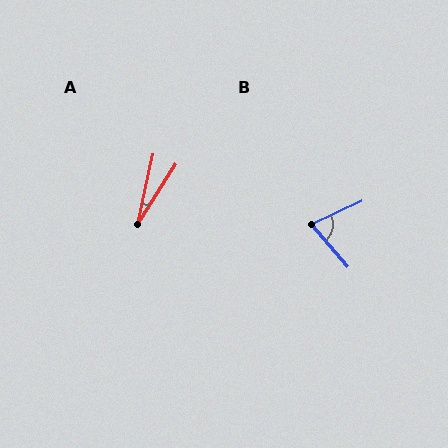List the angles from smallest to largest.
A (20°), B (74°).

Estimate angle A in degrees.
Approximately 20 degrees.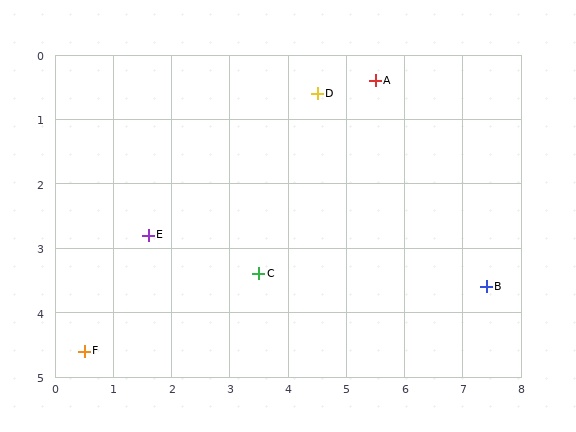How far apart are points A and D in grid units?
Points A and D are about 1.0 grid units apart.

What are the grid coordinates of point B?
Point B is at approximately (7.4, 3.6).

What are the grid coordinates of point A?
Point A is at approximately (5.5, 0.4).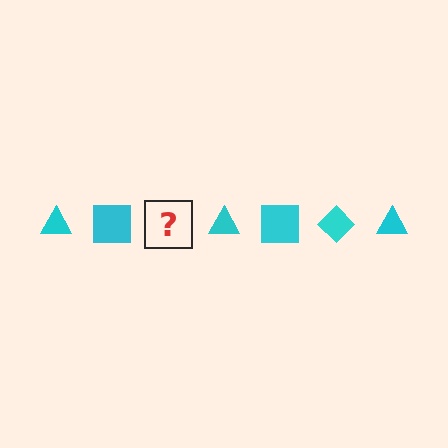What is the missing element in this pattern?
The missing element is a cyan diamond.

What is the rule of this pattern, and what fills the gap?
The rule is that the pattern cycles through triangle, square, diamond shapes in cyan. The gap should be filled with a cyan diamond.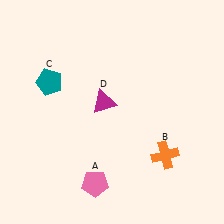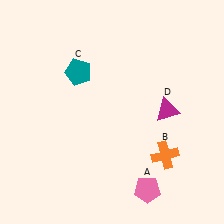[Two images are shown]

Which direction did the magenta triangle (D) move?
The magenta triangle (D) moved right.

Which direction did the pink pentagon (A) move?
The pink pentagon (A) moved right.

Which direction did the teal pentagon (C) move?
The teal pentagon (C) moved right.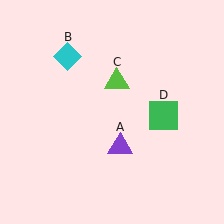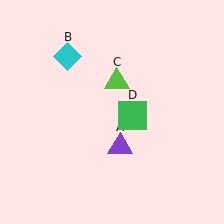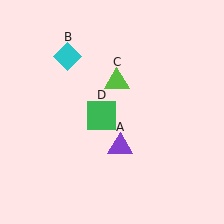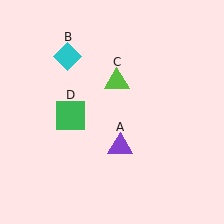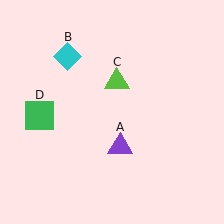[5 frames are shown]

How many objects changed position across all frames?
1 object changed position: green square (object D).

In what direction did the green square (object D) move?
The green square (object D) moved left.